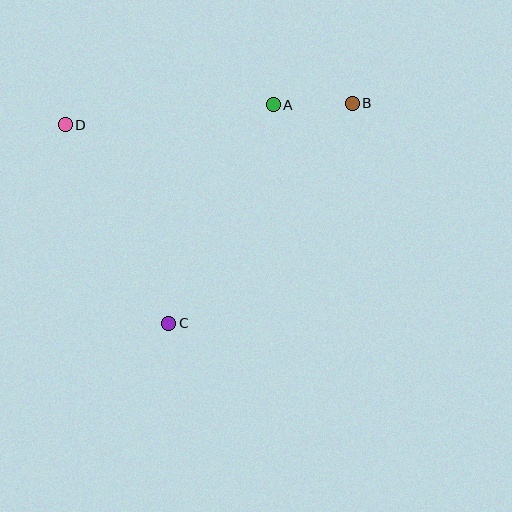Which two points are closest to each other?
Points A and B are closest to each other.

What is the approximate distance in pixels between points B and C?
The distance between B and C is approximately 286 pixels.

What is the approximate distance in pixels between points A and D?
The distance between A and D is approximately 209 pixels.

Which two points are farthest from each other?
Points B and D are farthest from each other.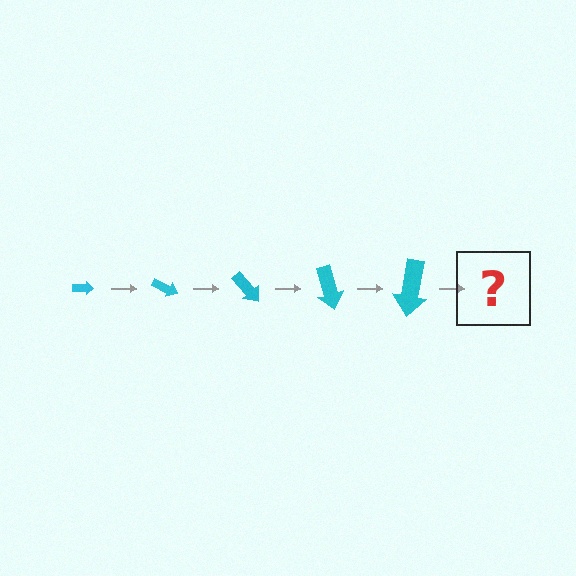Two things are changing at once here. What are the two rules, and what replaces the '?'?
The two rules are that the arrow grows larger each step and it rotates 25 degrees each step. The '?' should be an arrow, larger than the previous one and rotated 125 degrees from the start.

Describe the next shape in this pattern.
It should be an arrow, larger than the previous one and rotated 125 degrees from the start.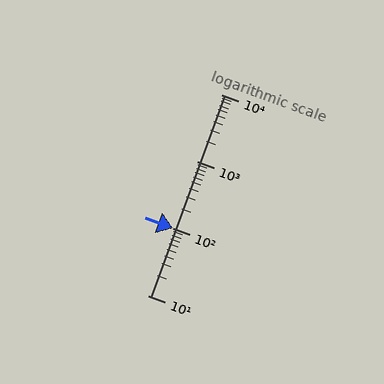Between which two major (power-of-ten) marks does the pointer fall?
The pointer is between 100 and 1000.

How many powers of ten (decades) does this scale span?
The scale spans 3 decades, from 10 to 10000.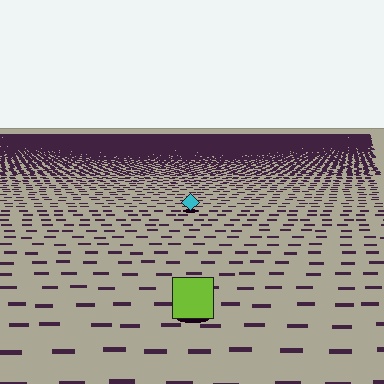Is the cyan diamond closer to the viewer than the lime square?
No. The lime square is closer — you can tell from the texture gradient: the ground texture is coarser near it.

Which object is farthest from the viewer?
The cyan diamond is farthest from the viewer. It appears smaller and the ground texture around it is denser.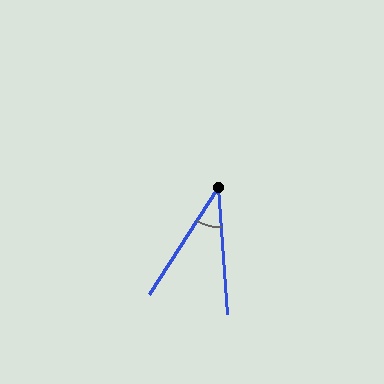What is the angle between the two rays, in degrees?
Approximately 37 degrees.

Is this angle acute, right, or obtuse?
It is acute.